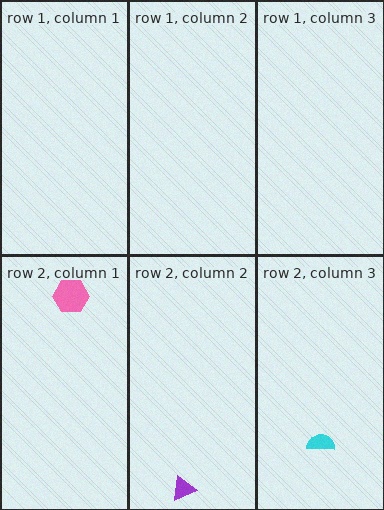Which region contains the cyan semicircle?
The row 2, column 3 region.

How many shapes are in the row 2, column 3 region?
1.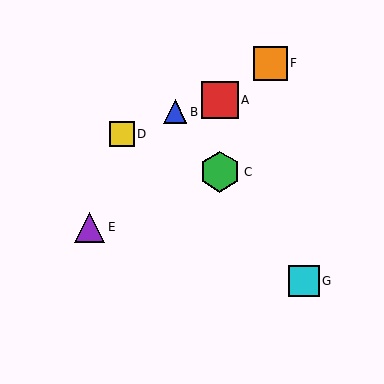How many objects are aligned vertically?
2 objects (A, C) are aligned vertically.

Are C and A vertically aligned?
Yes, both are at x≈220.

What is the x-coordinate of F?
Object F is at x≈270.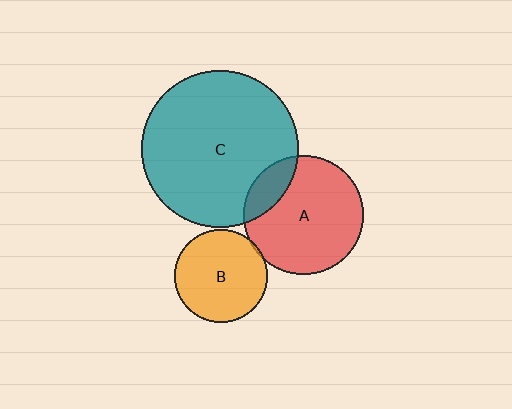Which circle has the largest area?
Circle C (teal).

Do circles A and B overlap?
Yes.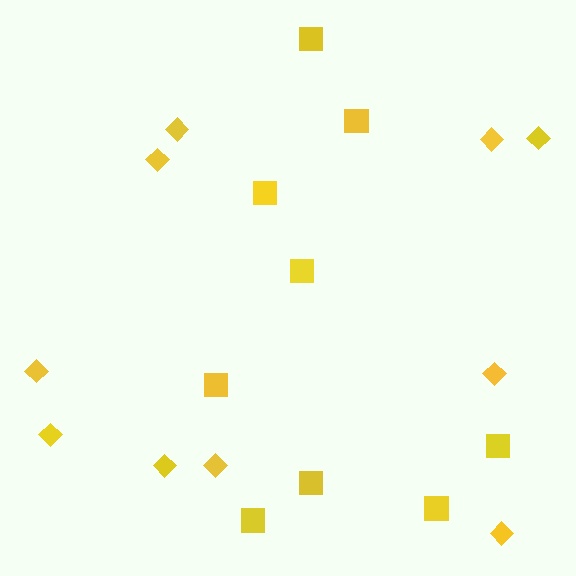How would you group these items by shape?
There are 2 groups: one group of squares (9) and one group of diamonds (10).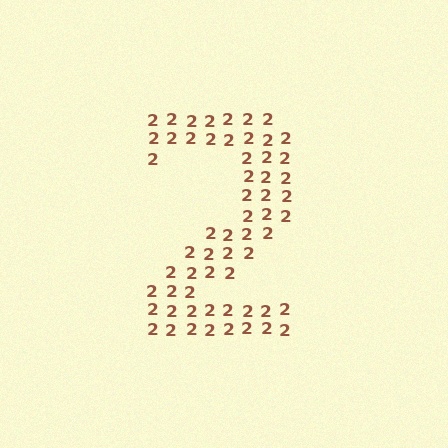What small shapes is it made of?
It is made of small digit 2's.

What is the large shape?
The large shape is the digit 2.